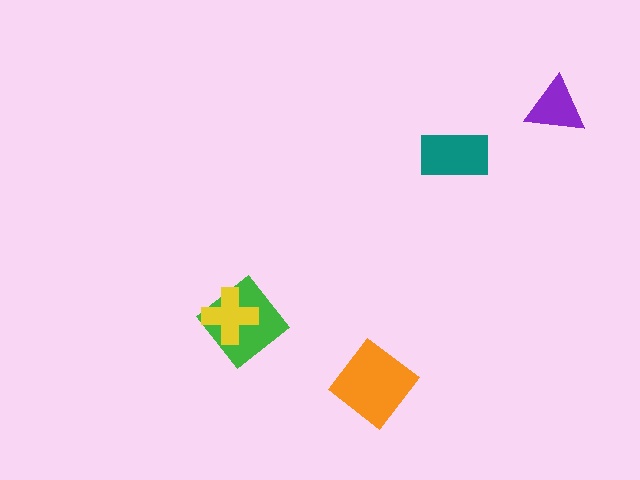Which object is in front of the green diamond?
The yellow cross is in front of the green diamond.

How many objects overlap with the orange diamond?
0 objects overlap with the orange diamond.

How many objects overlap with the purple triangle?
0 objects overlap with the purple triangle.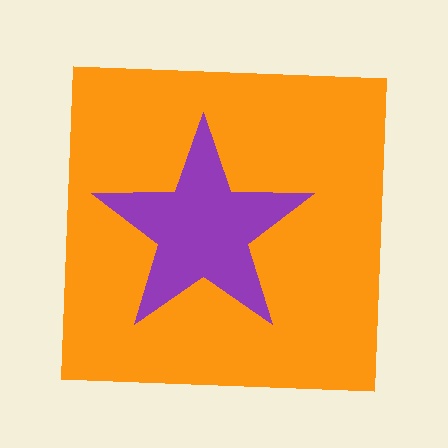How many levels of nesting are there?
2.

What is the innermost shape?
The purple star.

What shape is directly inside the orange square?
The purple star.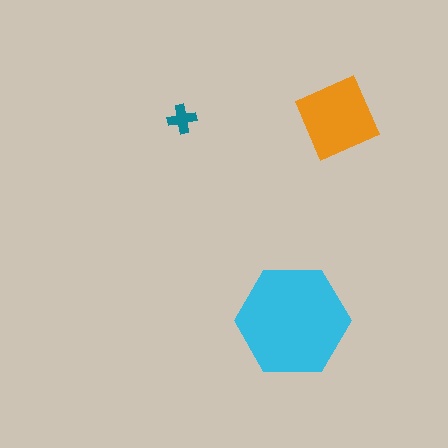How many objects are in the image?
There are 3 objects in the image.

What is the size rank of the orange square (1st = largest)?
2nd.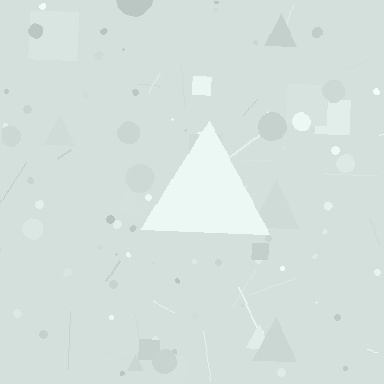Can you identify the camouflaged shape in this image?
The camouflaged shape is a triangle.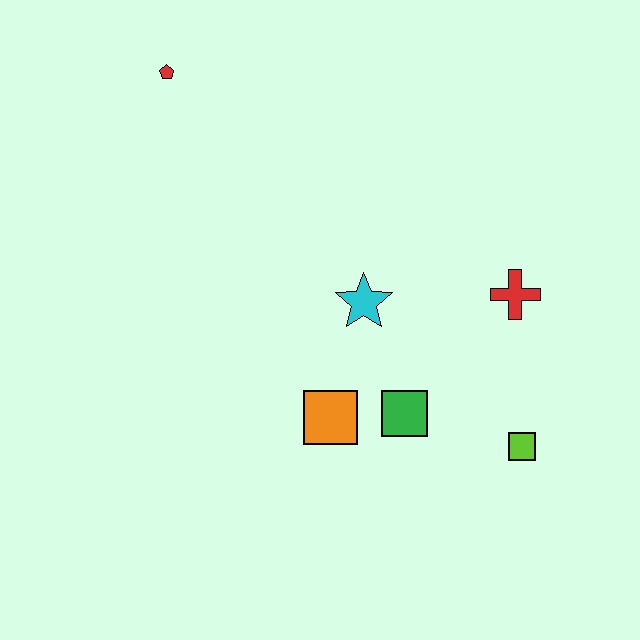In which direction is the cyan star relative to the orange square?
The cyan star is above the orange square.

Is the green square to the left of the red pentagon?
No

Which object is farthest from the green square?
The red pentagon is farthest from the green square.